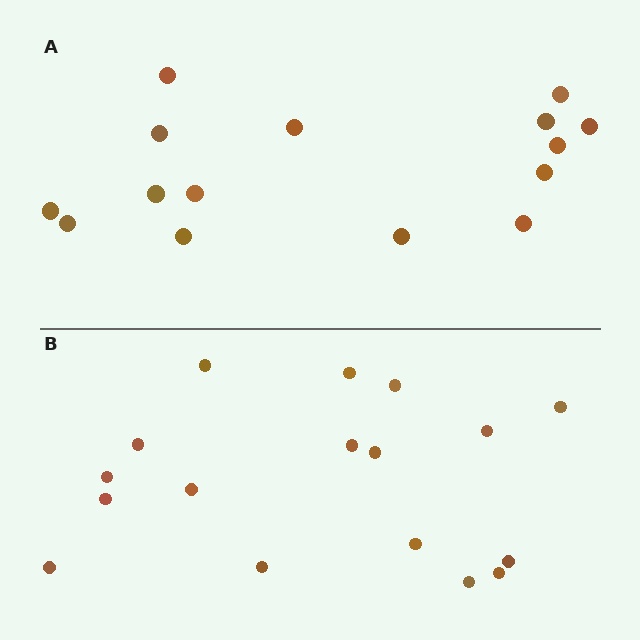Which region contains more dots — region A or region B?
Region B (the bottom region) has more dots.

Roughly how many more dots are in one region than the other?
Region B has just a few more — roughly 2 or 3 more dots than region A.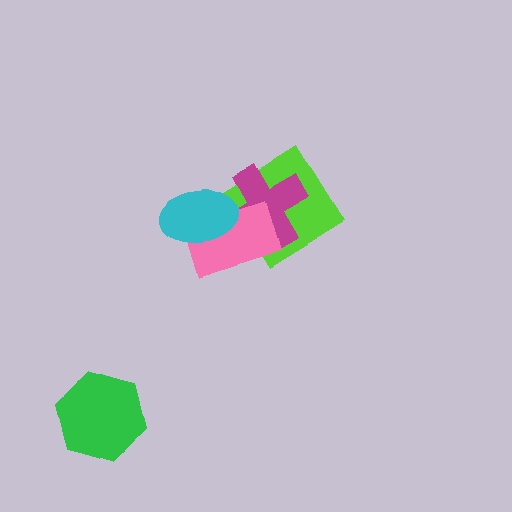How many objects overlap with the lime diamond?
2 objects overlap with the lime diamond.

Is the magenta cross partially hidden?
Yes, it is partially covered by another shape.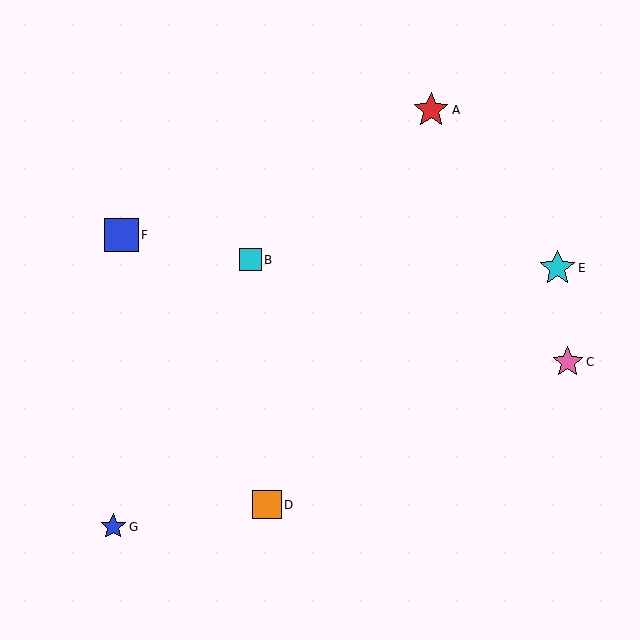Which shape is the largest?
The red star (labeled A) is the largest.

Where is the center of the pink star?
The center of the pink star is at (568, 362).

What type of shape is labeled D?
Shape D is an orange square.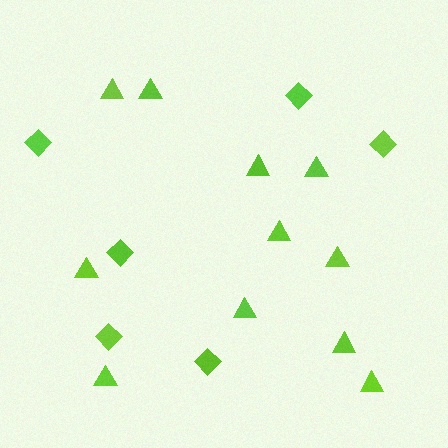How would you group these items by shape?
There are 2 groups: one group of triangles (11) and one group of diamonds (6).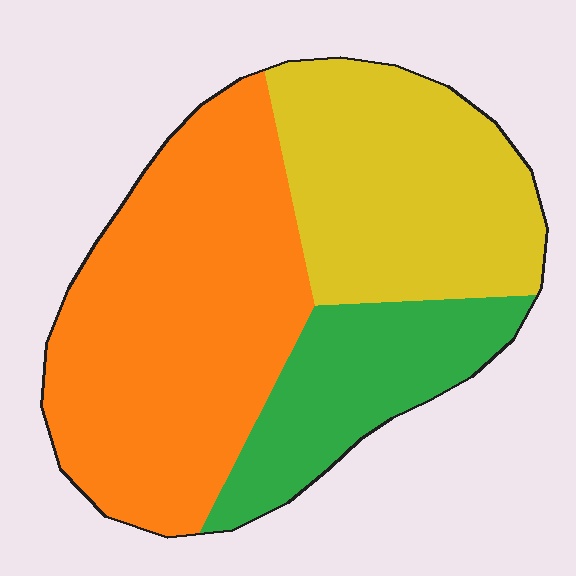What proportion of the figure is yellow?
Yellow takes up about one third (1/3) of the figure.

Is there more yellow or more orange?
Orange.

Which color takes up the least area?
Green, at roughly 20%.